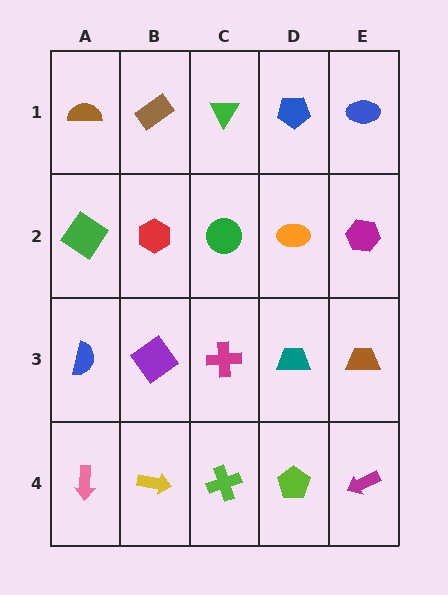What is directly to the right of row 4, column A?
A yellow arrow.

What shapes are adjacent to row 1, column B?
A red hexagon (row 2, column B), a brown semicircle (row 1, column A), a green triangle (row 1, column C).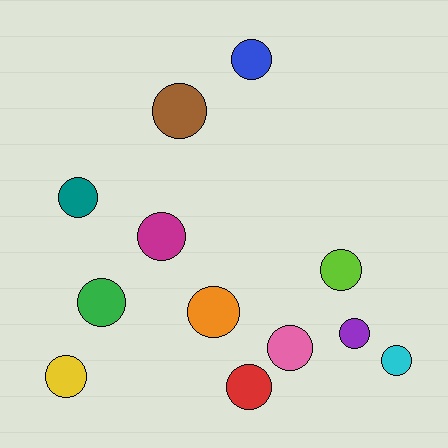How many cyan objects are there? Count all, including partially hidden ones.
There is 1 cyan object.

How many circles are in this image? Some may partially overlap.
There are 12 circles.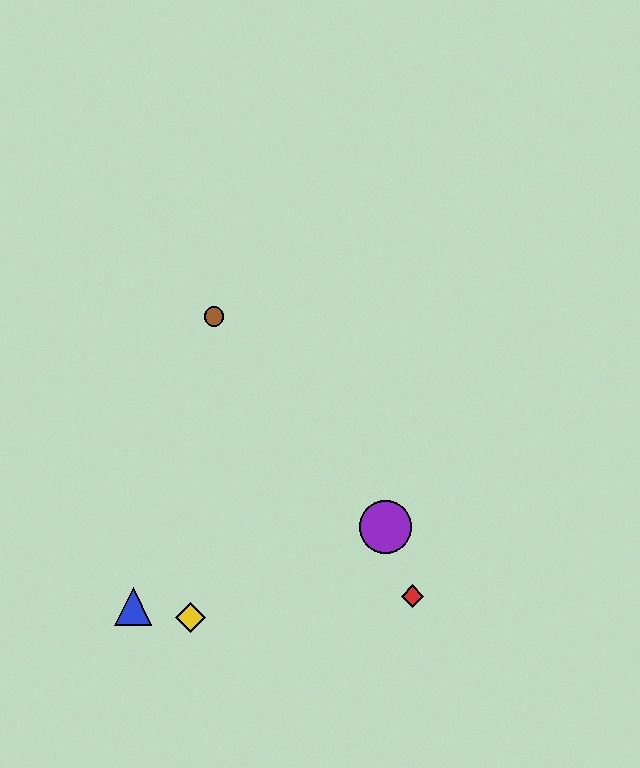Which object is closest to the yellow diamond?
The blue triangle is closest to the yellow diamond.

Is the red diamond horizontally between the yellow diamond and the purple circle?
No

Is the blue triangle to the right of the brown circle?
No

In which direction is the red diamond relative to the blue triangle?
The red diamond is to the right of the blue triangle.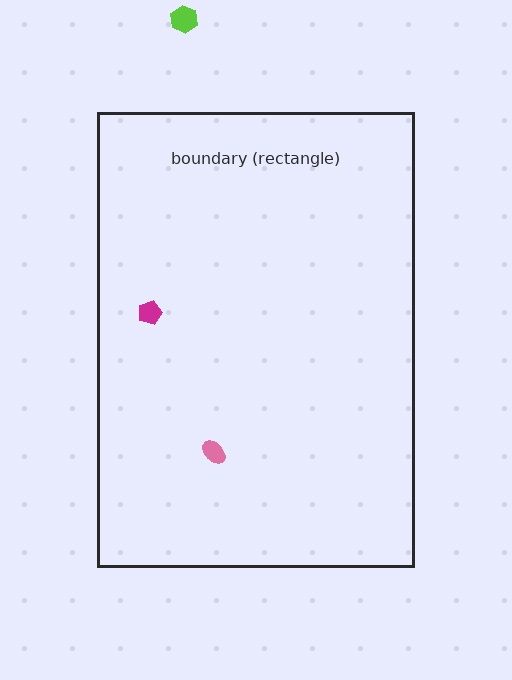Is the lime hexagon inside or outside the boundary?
Outside.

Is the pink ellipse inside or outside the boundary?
Inside.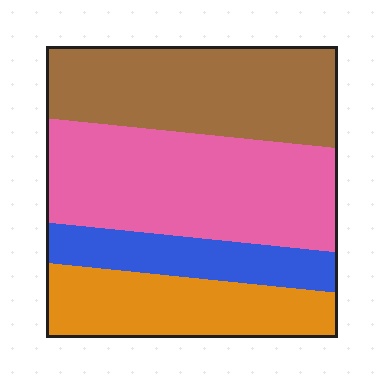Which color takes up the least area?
Blue, at roughly 15%.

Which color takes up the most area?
Pink, at roughly 35%.